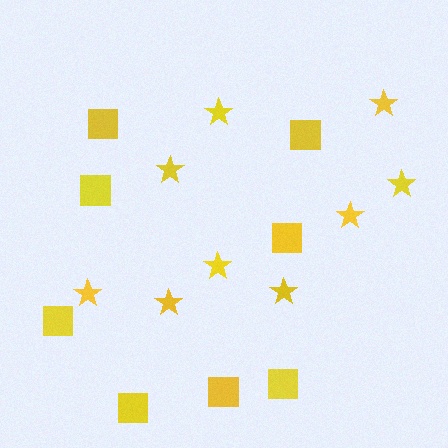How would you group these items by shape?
There are 2 groups: one group of squares (8) and one group of stars (9).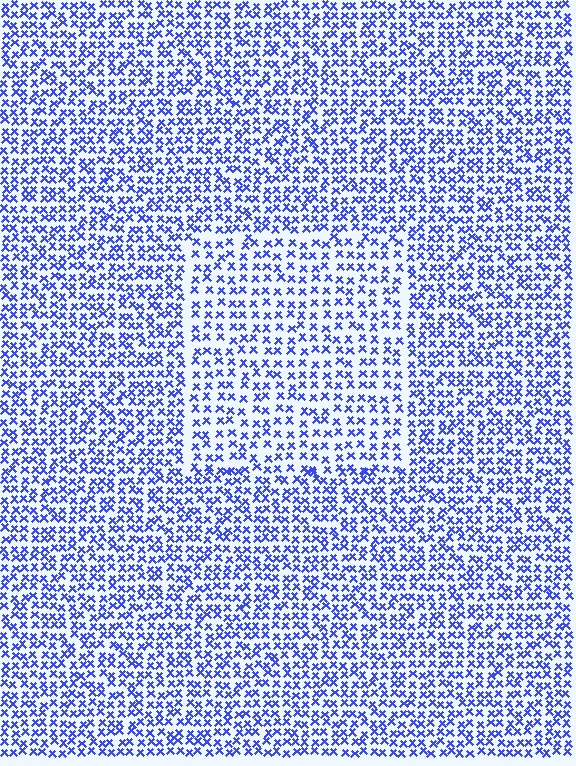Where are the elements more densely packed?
The elements are more densely packed outside the rectangle boundary.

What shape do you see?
I see a rectangle.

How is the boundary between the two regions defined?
The boundary is defined by a change in element density (approximately 1.5x ratio). All elements are the same color, size, and shape.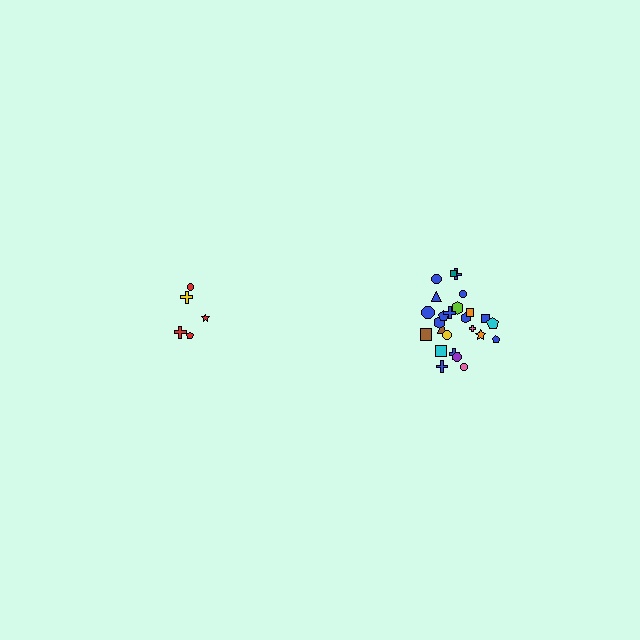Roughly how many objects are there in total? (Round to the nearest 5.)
Roughly 30 objects in total.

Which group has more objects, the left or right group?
The right group.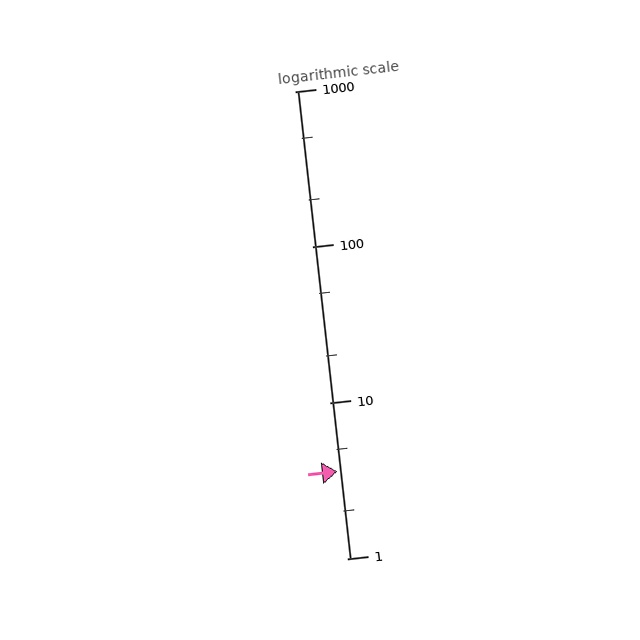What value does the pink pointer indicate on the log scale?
The pointer indicates approximately 3.6.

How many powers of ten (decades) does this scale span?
The scale spans 3 decades, from 1 to 1000.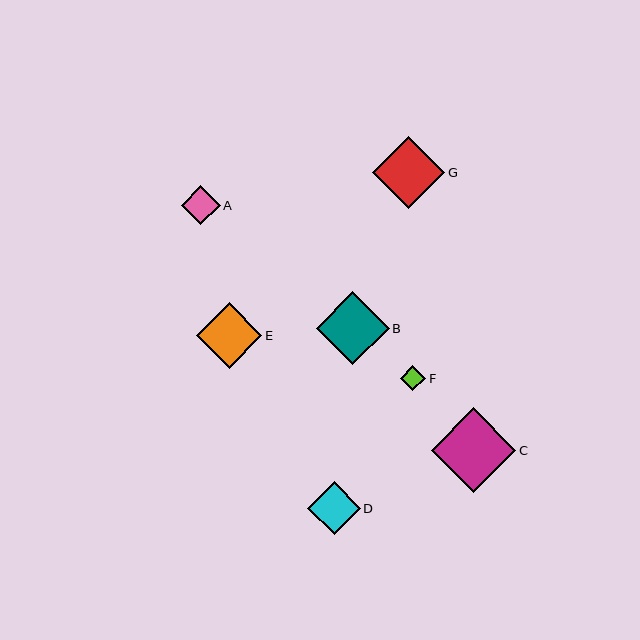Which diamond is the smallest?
Diamond F is the smallest with a size of approximately 25 pixels.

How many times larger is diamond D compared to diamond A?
Diamond D is approximately 1.4 times the size of diamond A.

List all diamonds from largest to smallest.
From largest to smallest: C, B, G, E, D, A, F.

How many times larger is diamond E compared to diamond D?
Diamond E is approximately 1.2 times the size of diamond D.